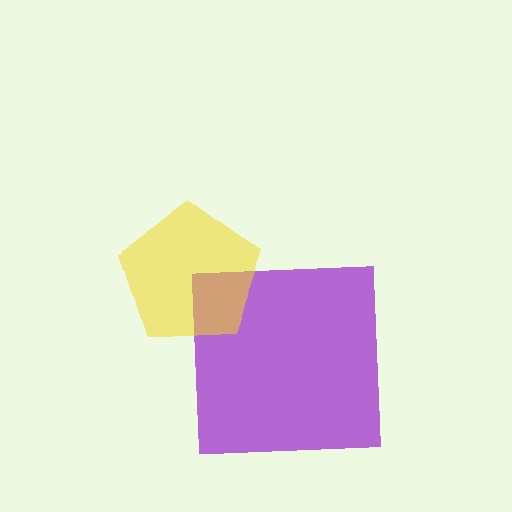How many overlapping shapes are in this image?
There are 2 overlapping shapes in the image.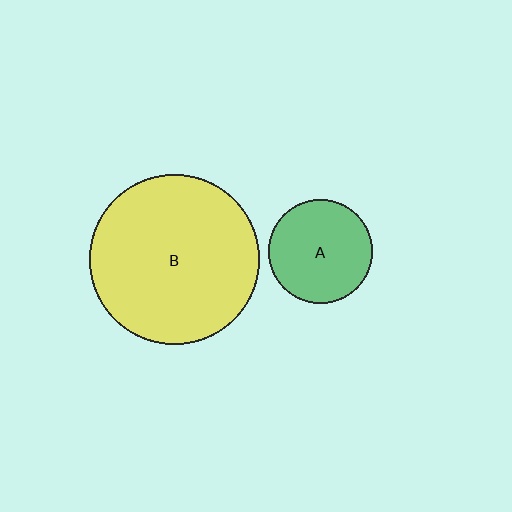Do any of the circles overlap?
No, none of the circles overlap.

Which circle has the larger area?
Circle B (yellow).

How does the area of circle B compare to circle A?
Approximately 2.7 times.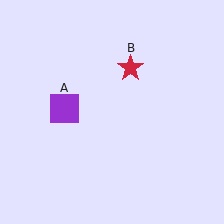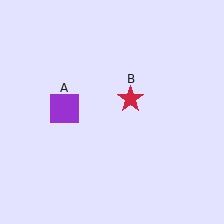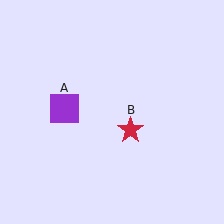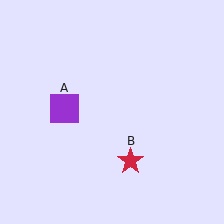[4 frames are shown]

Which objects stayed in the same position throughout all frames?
Purple square (object A) remained stationary.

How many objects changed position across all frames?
1 object changed position: red star (object B).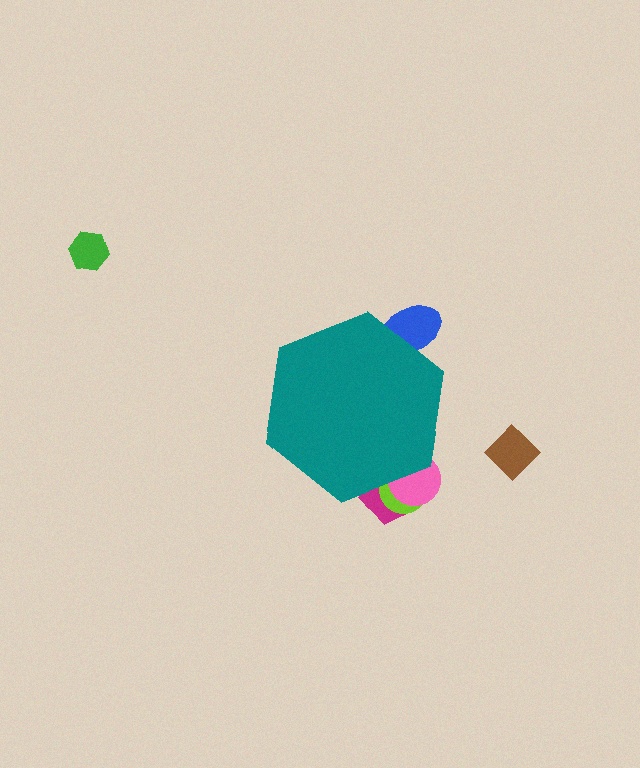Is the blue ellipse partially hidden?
Yes, the blue ellipse is partially hidden behind the teal hexagon.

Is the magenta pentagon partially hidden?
Yes, the magenta pentagon is partially hidden behind the teal hexagon.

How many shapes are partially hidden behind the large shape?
4 shapes are partially hidden.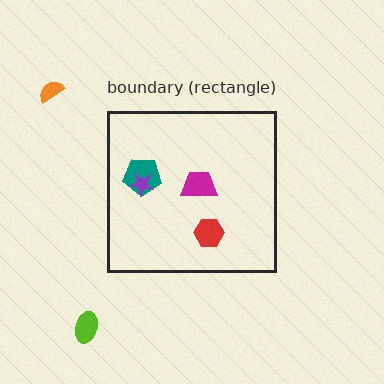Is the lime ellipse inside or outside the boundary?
Outside.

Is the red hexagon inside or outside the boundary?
Inside.